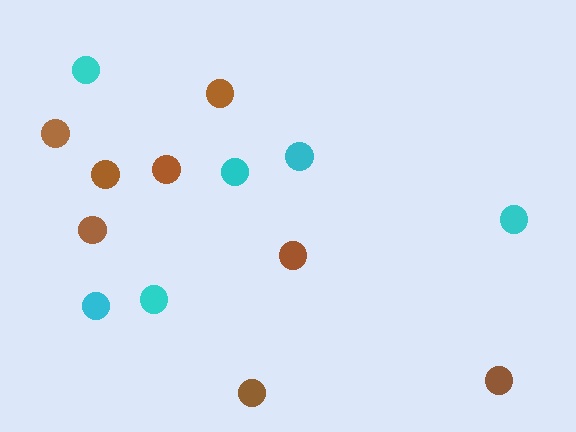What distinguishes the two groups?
There are 2 groups: one group of brown circles (8) and one group of cyan circles (6).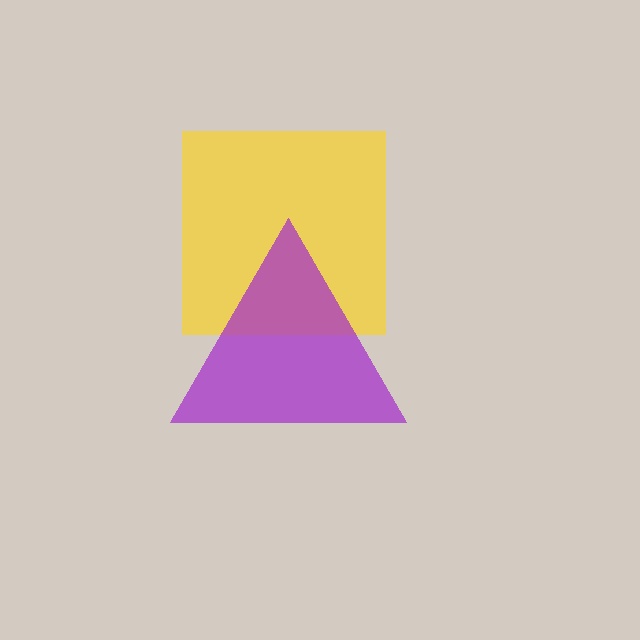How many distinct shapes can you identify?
There are 2 distinct shapes: a yellow square, a purple triangle.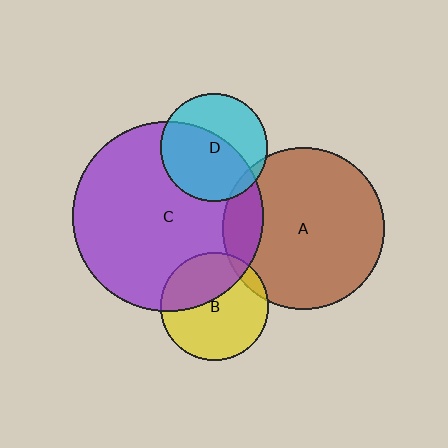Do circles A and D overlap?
Yes.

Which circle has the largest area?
Circle C (purple).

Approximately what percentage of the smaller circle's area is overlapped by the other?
Approximately 5%.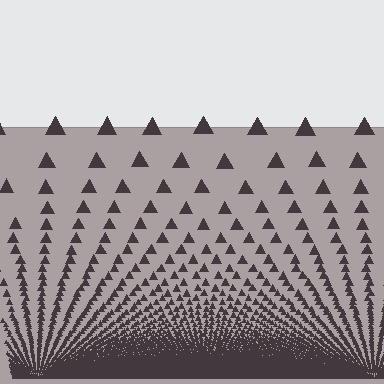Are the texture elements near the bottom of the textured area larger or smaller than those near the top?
Smaller. The gradient is inverted — elements near the bottom are smaller and denser.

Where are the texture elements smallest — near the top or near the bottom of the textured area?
Near the bottom.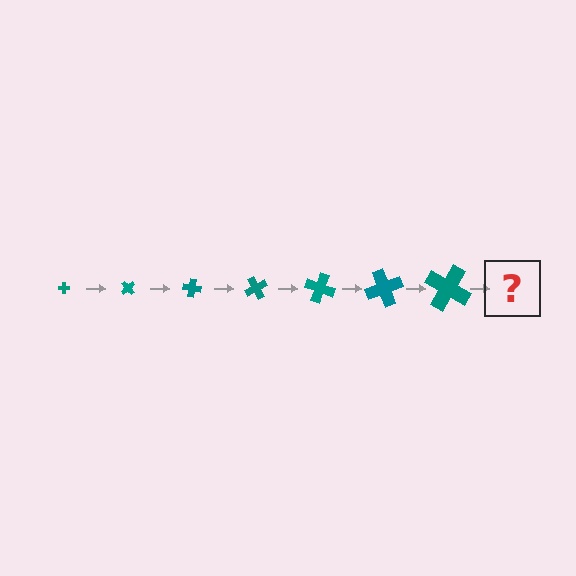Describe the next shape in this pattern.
It should be a cross, larger than the previous one and rotated 350 degrees from the start.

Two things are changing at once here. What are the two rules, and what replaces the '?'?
The two rules are that the cross grows larger each step and it rotates 50 degrees each step. The '?' should be a cross, larger than the previous one and rotated 350 degrees from the start.